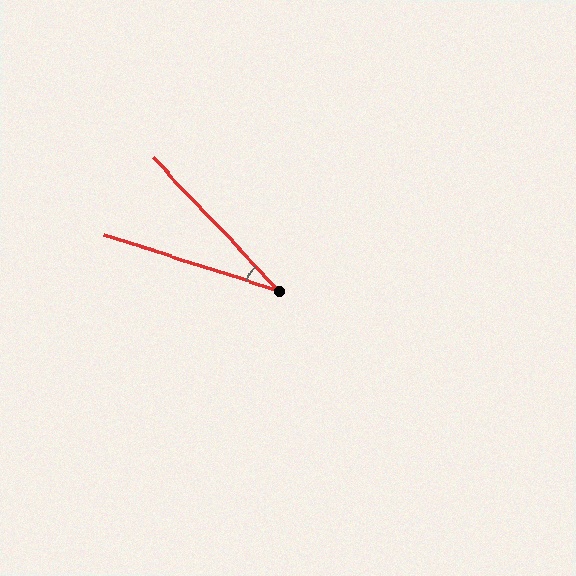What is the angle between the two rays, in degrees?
Approximately 29 degrees.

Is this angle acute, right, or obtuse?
It is acute.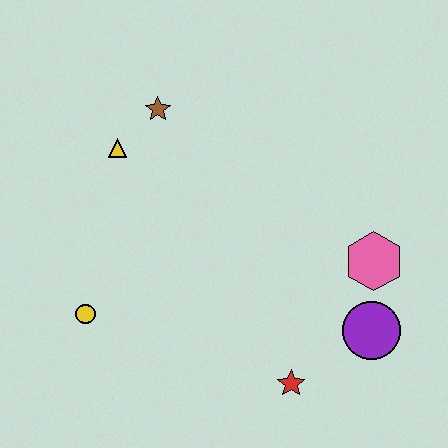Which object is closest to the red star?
The purple circle is closest to the red star.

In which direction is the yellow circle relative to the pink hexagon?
The yellow circle is to the left of the pink hexagon.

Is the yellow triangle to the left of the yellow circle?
No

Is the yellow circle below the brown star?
Yes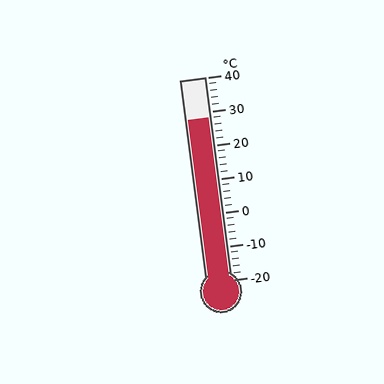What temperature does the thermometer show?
The thermometer shows approximately 28°C.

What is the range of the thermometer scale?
The thermometer scale ranges from -20°C to 40°C.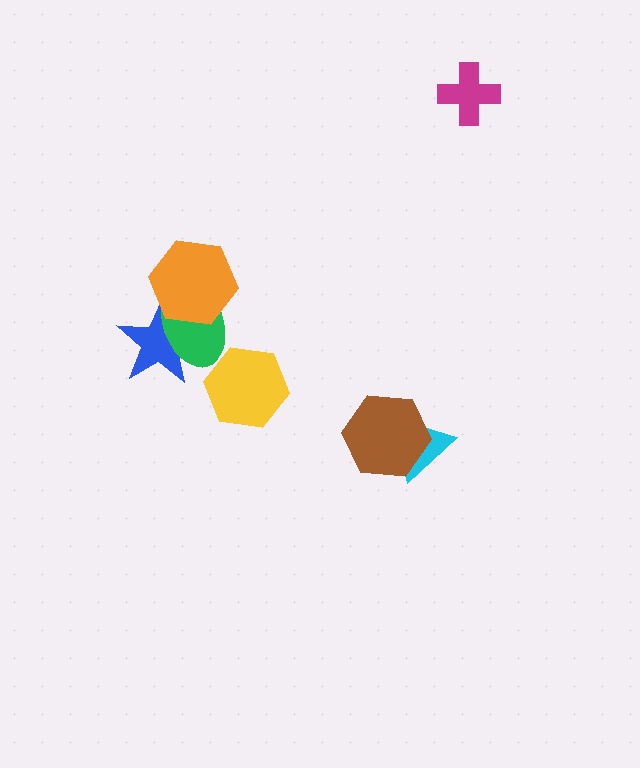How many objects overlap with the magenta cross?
0 objects overlap with the magenta cross.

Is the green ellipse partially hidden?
Yes, it is partially covered by another shape.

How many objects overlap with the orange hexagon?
2 objects overlap with the orange hexagon.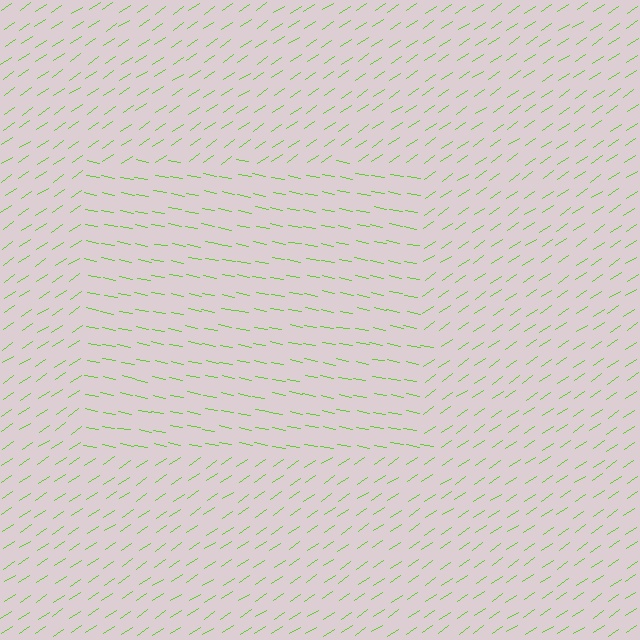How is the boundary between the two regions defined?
The boundary is defined purely by a change in line orientation (approximately 45 degrees difference). All lines are the same color and thickness.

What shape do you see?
I see a rectangle.